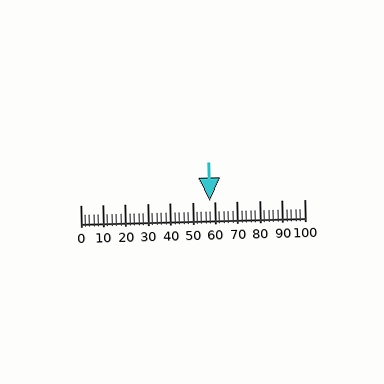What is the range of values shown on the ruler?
The ruler shows values from 0 to 100.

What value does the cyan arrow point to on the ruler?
The cyan arrow points to approximately 58.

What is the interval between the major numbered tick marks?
The major tick marks are spaced 10 units apart.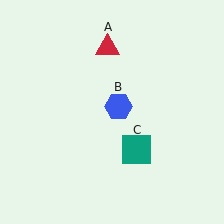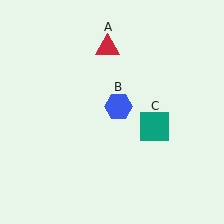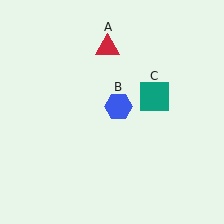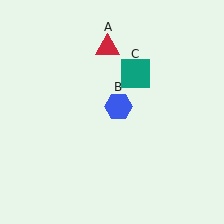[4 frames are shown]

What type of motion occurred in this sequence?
The teal square (object C) rotated counterclockwise around the center of the scene.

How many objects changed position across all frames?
1 object changed position: teal square (object C).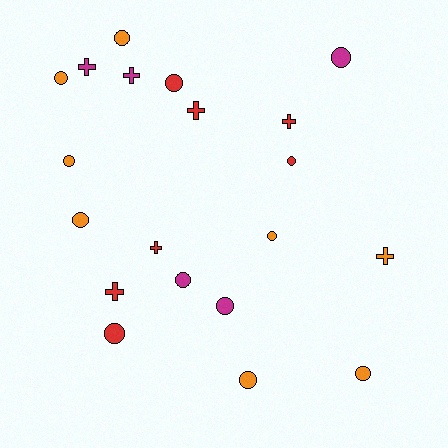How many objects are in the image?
There are 20 objects.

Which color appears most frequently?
Orange, with 8 objects.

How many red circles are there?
There are 3 red circles.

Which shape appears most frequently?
Circle, with 13 objects.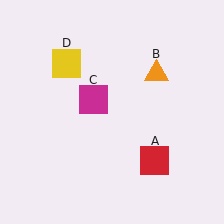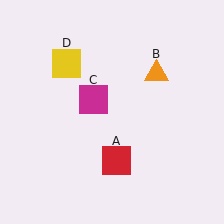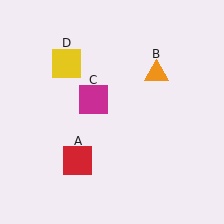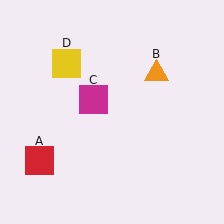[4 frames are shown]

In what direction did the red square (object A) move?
The red square (object A) moved left.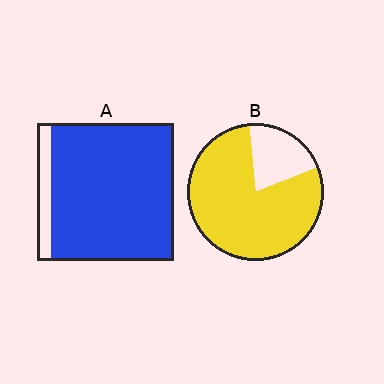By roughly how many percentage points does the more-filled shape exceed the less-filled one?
By roughly 10 percentage points (A over B).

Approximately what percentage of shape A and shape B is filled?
A is approximately 90% and B is approximately 80%.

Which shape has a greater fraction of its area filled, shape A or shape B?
Shape A.